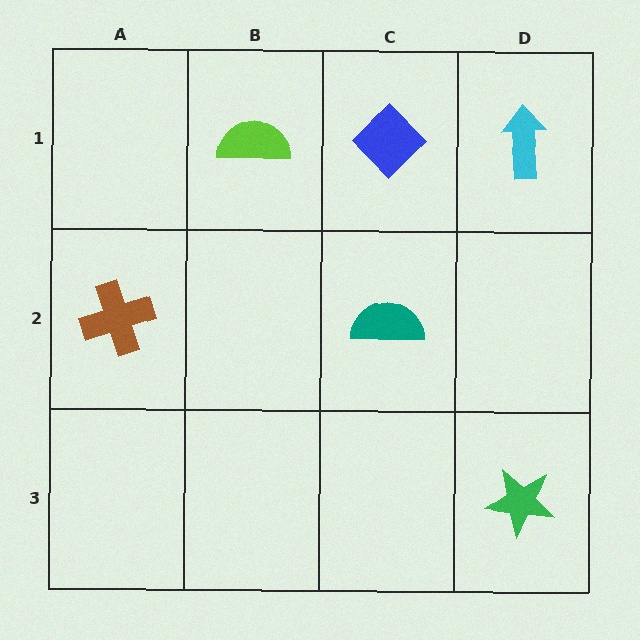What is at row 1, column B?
A lime semicircle.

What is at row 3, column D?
A green star.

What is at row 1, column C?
A blue diamond.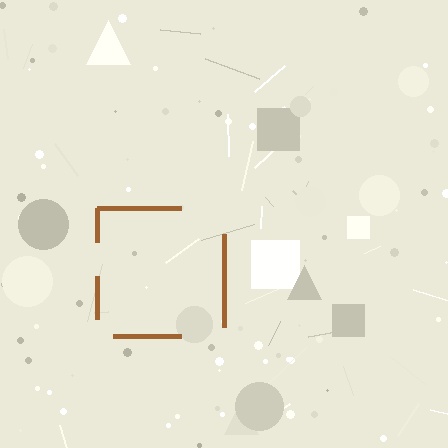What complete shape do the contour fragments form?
The contour fragments form a square.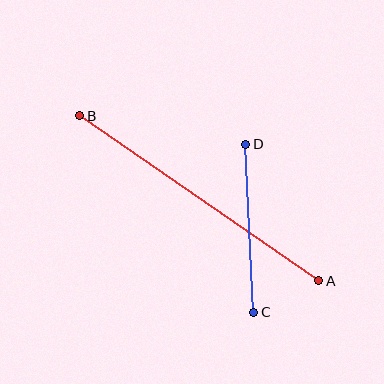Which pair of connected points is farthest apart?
Points A and B are farthest apart.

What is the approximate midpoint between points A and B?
The midpoint is at approximately (199, 198) pixels.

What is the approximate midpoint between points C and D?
The midpoint is at approximately (250, 228) pixels.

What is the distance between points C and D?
The distance is approximately 168 pixels.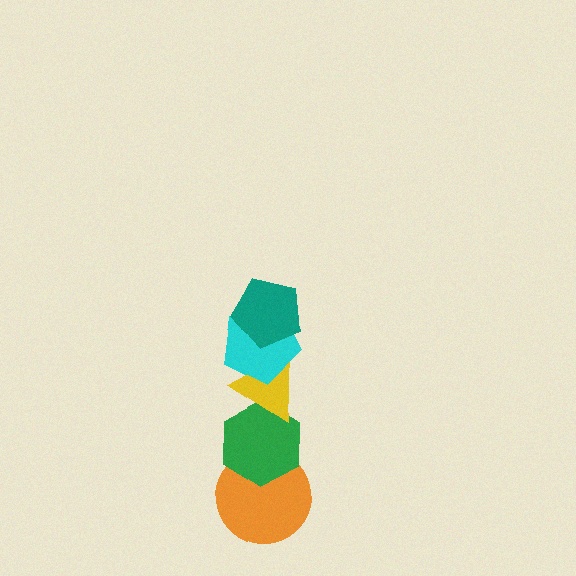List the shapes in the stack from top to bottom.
From top to bottom: the teal pentagon, the cyan pentagon, the yellow triangle, the green hexagon, the orange circle.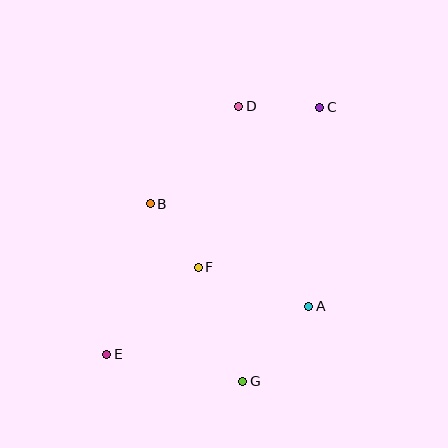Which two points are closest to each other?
Points B and F are closest to each other.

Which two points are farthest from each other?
Points C and E are farthest from each other.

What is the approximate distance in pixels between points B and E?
The distance between B and E is approximately 157 pixels.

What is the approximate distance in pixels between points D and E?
The distance between D and E is approximately 281 pixels.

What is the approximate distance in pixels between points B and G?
The distance between B and G is approximately 200 pixels.